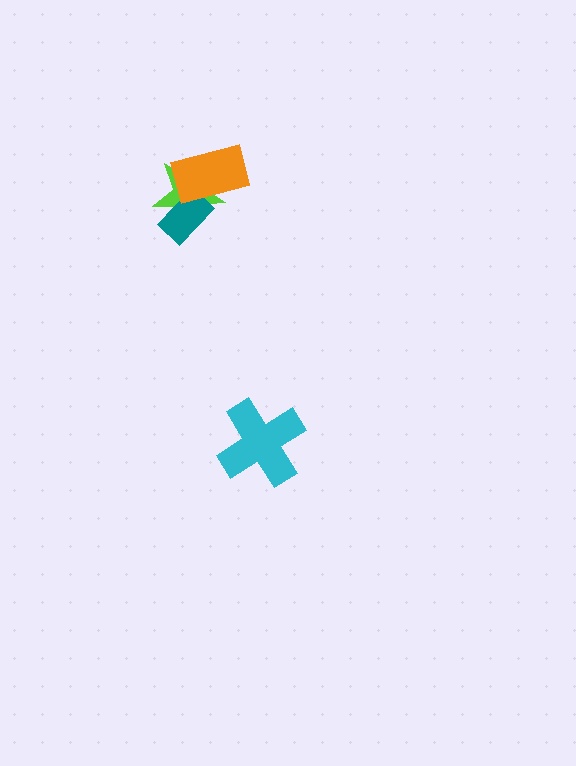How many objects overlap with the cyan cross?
0 objects overlap with the cyan cross.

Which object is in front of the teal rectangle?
The orange rectangle is in front of the teal rectangle.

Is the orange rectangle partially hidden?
No, no other shape covers it.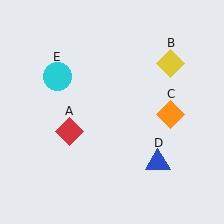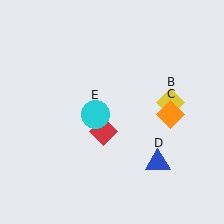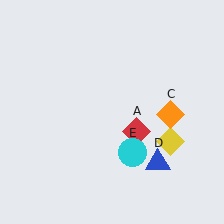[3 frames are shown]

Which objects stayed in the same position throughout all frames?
Orange diamond (object C) and blue triangle (object D) remained stationary.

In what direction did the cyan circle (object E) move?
The cyan circle (object E) moved down and to the right.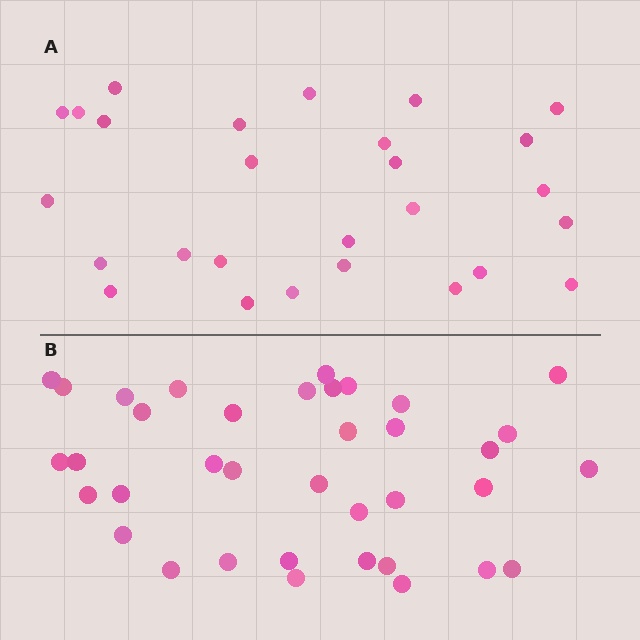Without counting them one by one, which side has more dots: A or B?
Region B (the bottom region) has more dots.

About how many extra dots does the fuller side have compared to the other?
Region B has roughly 10 or so more dots than region A.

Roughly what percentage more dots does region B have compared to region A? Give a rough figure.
About 35% more.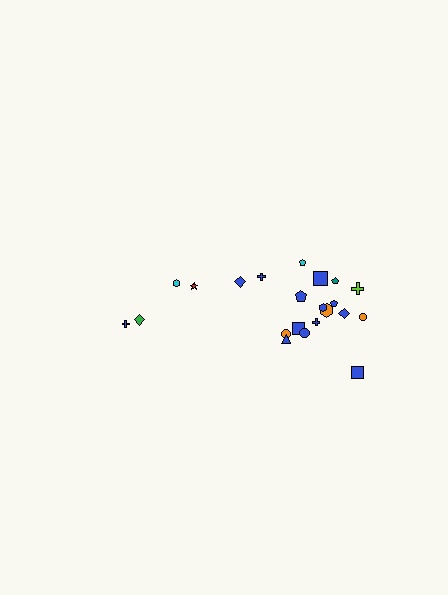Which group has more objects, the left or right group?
The right group.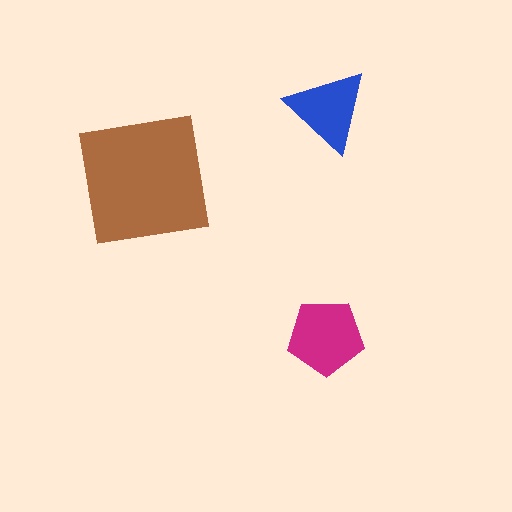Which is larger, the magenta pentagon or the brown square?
The brown square.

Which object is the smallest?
The blue triangle.